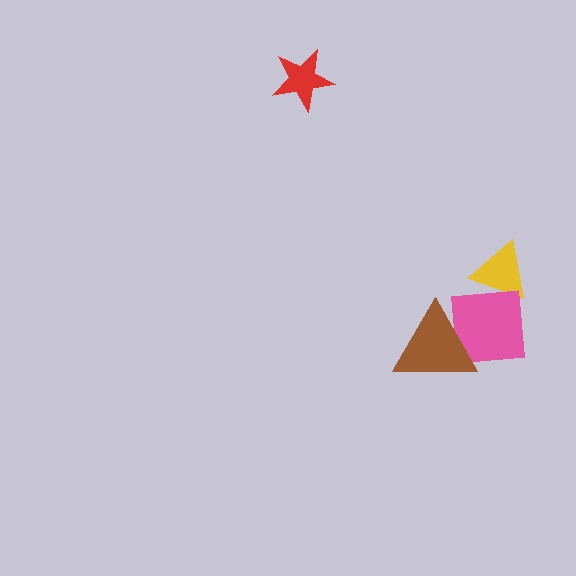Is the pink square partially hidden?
Yes, it is partially covered by another shape.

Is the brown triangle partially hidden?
No, no other shape covers it.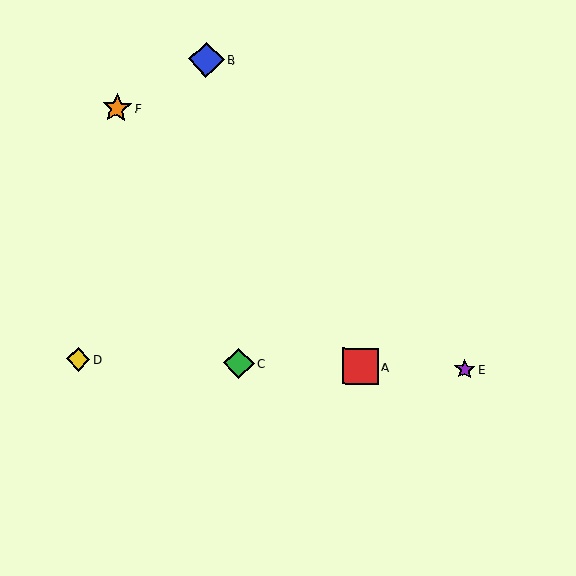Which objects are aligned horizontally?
Objects A, C, D, E are aligned horizontally.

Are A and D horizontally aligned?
Yes, both are at y≈367.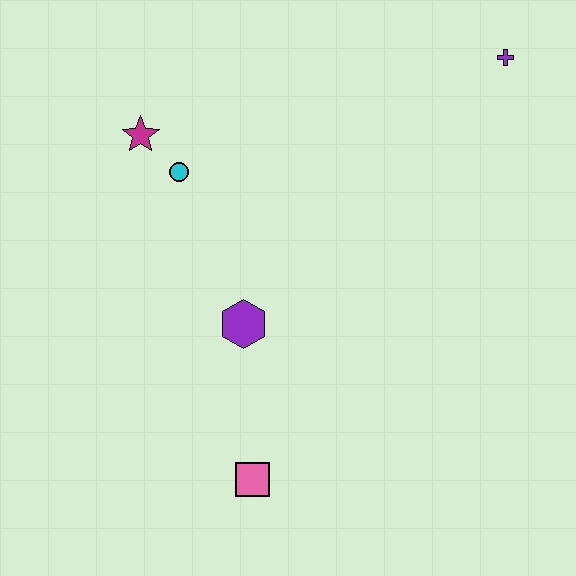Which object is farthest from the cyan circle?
The purple cross is farthest from the cyan circle.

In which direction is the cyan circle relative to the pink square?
The cyan circle is above the pink square.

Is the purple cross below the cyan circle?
No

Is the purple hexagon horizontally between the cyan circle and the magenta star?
No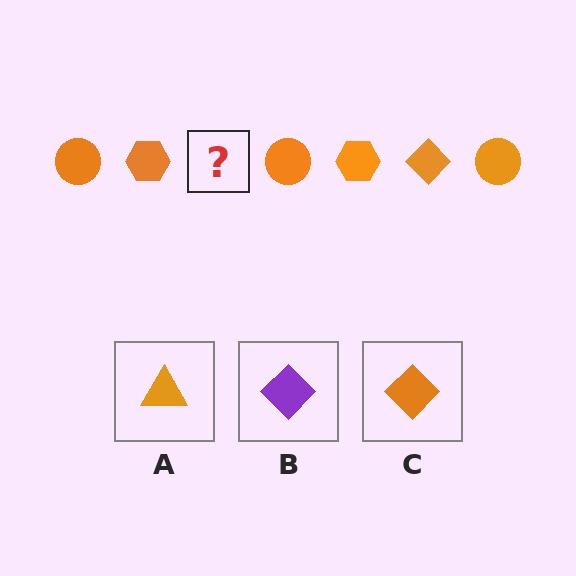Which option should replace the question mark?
Option C.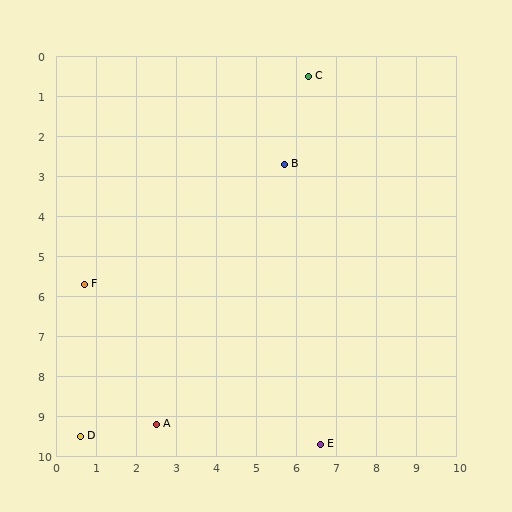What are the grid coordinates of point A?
Point A is at approximately (2.5, 9.2).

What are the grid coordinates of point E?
Point E is at approximately (6.6, 9.7).